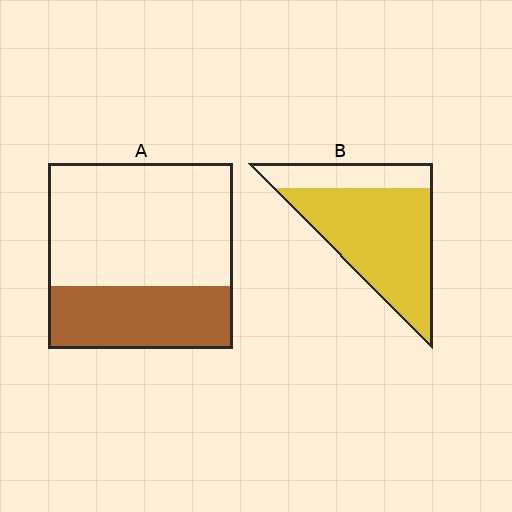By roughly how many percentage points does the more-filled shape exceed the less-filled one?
By roughly 40 percentage points (B over A).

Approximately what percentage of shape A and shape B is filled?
A is approximately 35% and B is approximately 75%.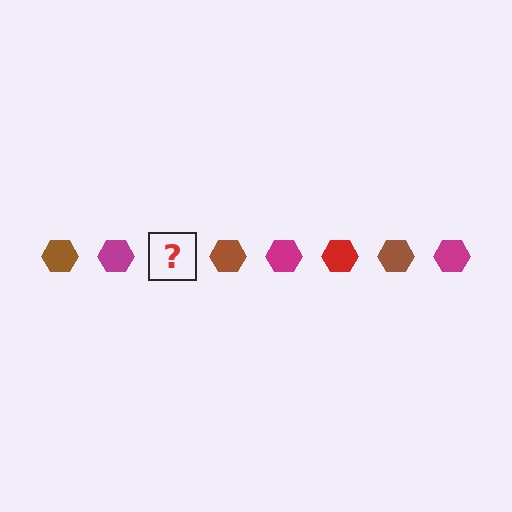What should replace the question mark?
The question mark should be replaced with a red hexagon.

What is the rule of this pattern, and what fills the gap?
The rule is that the pattern cycles through brown, magenta, red hexagons. The gap should be filled with a red hexagon.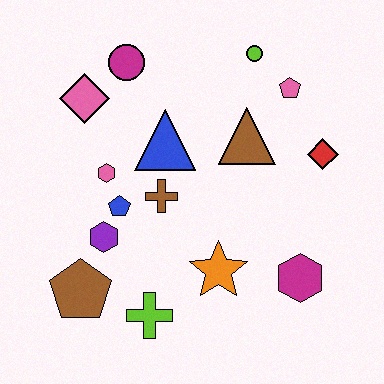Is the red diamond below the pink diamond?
Yes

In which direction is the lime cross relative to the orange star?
The lime cross is to the left of the orange star.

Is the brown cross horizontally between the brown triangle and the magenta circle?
Yes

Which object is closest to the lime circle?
The pink pentagon is closest to the lime circle.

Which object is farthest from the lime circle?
The brown pentagon is farthest from the lime circle.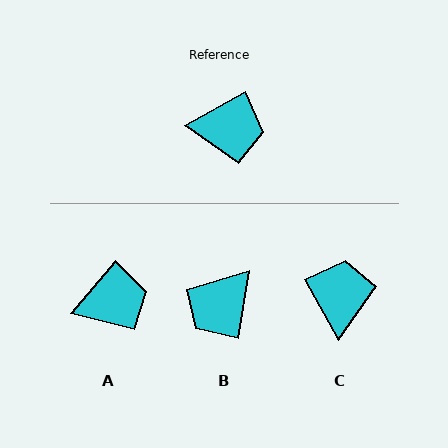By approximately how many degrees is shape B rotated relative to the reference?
Approximately 128 degrees clockwise.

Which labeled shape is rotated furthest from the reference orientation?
B, about 128 degrees away.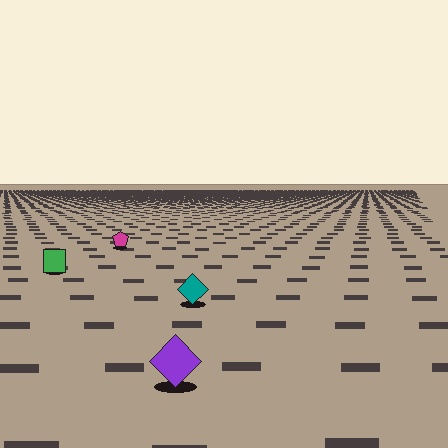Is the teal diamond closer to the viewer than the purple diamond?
No. The purple diamond is closer — you can tell from the texture gradient: the ground texture is coarser near it.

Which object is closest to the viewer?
The purple diamond is closest. The texture marks near it are larger and more spread out.